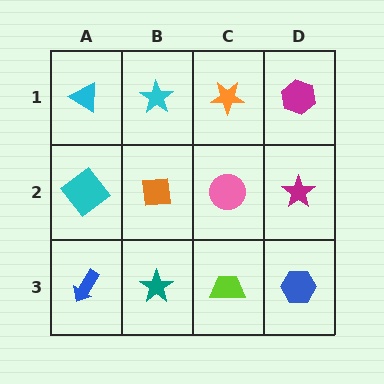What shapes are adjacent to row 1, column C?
A pink circle (row 2, column C), a cyan star (row 1, column B), a magenta hexagon (row 1, column D).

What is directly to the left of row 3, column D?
A lime trapezoid.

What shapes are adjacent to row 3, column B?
An orange square (row 2, column B), a blue arrow (row 3, column A), a lime trapezoid (row 3, column C).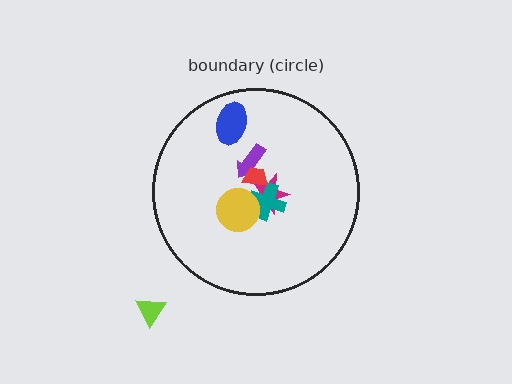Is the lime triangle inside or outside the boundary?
Outside.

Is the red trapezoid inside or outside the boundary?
Inside.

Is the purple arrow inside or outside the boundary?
Inside.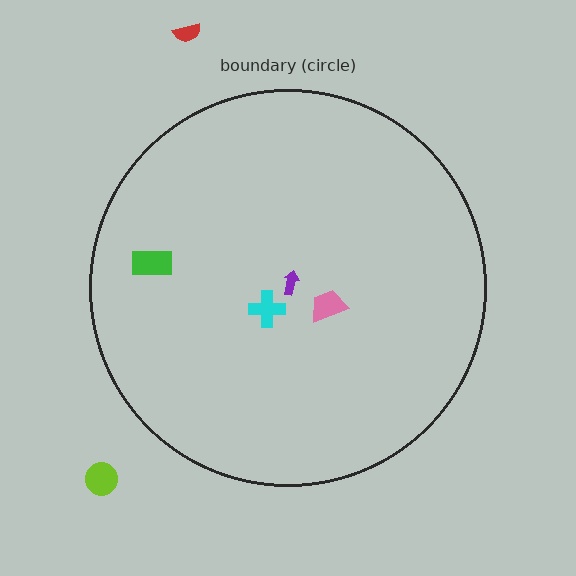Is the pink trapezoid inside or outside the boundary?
Inside.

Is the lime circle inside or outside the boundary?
Outside.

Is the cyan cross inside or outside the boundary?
Inside.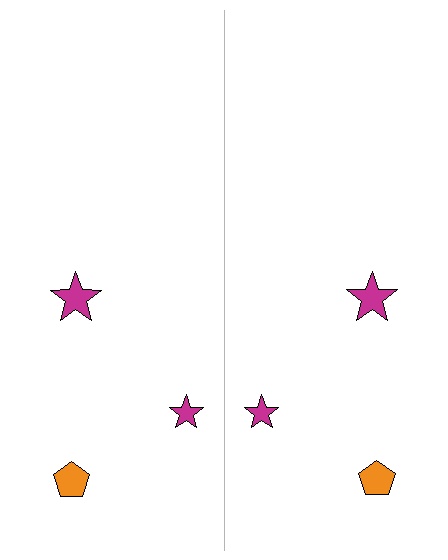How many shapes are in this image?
There are 6 shapes in this image.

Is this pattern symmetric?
Yes, this pattern has bilateral (reflection) symmetry.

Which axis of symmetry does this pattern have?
The pattern has a vertical axis of symmetry running through the center of the image.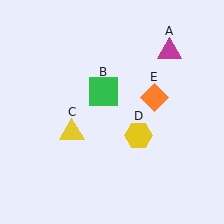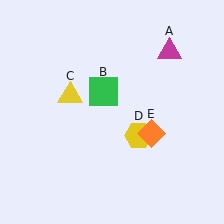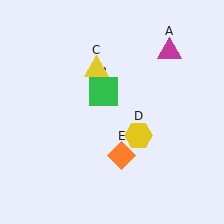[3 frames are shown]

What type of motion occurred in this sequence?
The yellow triangle (object C), orange diamond (object E) rotated clockwise around the center of the scene.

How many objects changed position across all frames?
2 objects changed position: yellow triangle (object C), orange diamond (object E).